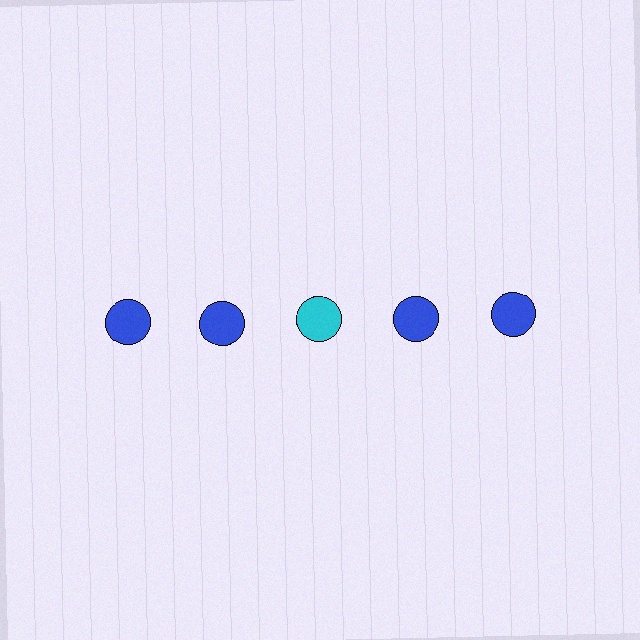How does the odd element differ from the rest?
It has a different color: cyan instead of blue.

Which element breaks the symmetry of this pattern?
The cyan circle in the top row, center column breaks the symmetry. All other shapes are blue circles.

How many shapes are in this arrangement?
There are 5 shapes arranged in a grid pattern.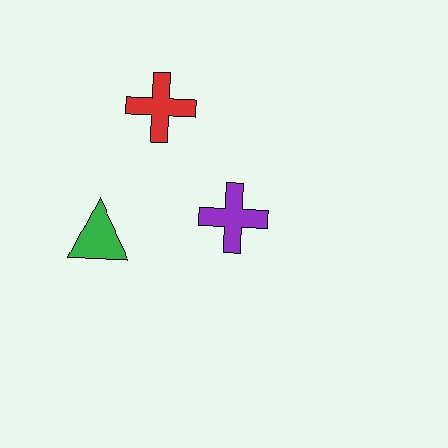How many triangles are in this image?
There is 1 triangle.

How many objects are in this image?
There are 3 objects.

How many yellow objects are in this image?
There are no yellow objects.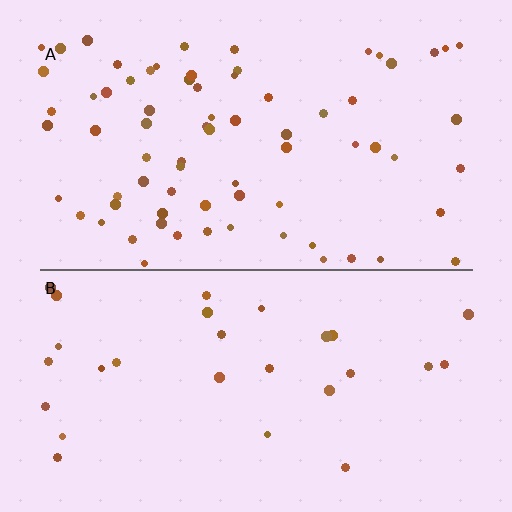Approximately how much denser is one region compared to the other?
Approximately 2.6× — region A over region B.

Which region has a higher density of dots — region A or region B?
A (the top).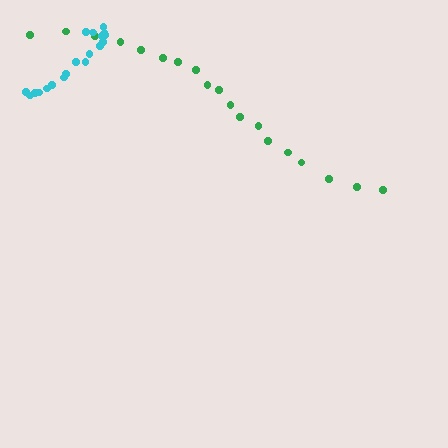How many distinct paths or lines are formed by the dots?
There are 2 distinct paths.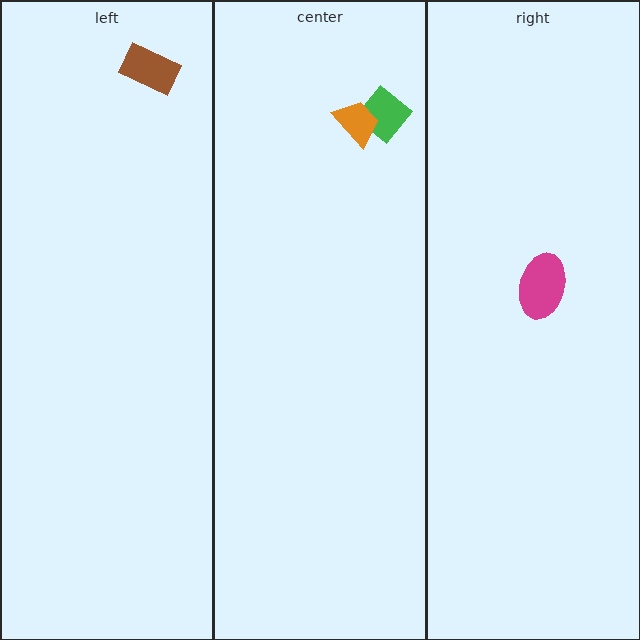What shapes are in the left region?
The brown rectangle.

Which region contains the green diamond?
The center region.